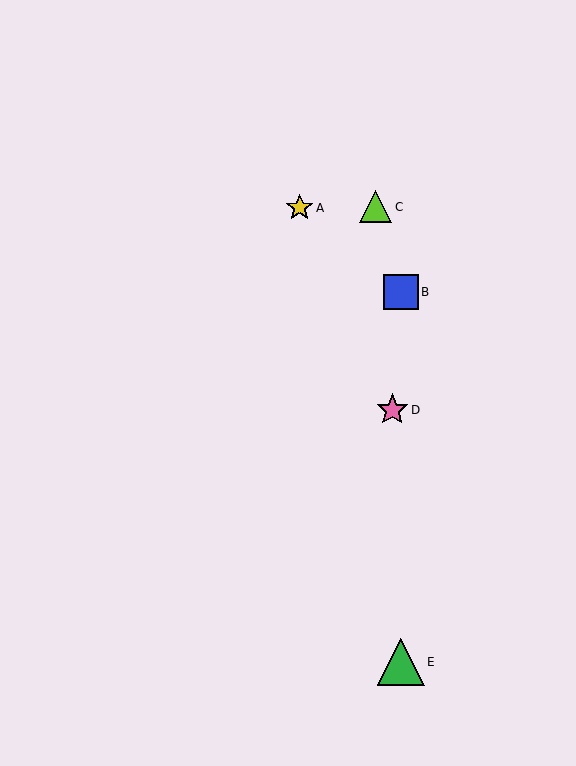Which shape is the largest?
The green triangle (labeled E) is the largest.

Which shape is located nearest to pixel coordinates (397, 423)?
The pink star (labeled D) at (392, 410) is nearest to that location.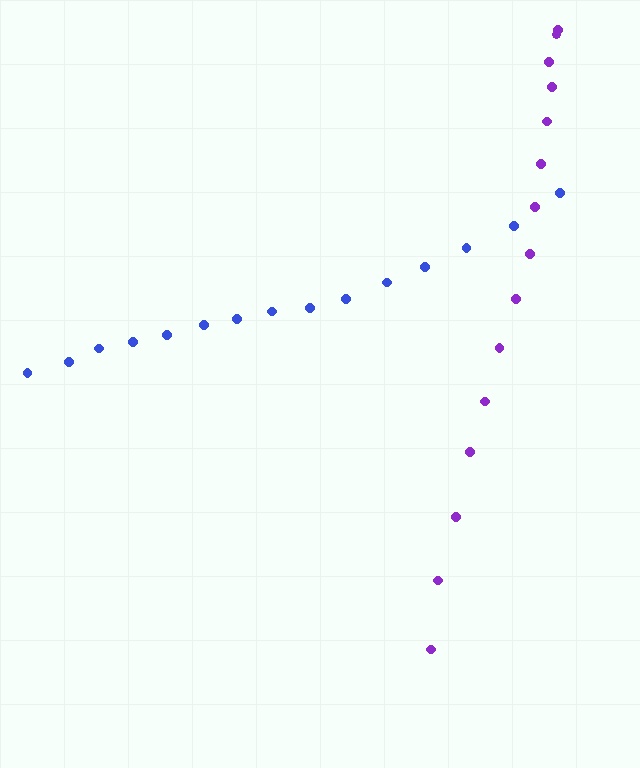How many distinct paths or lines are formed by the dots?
There are 2 distinct paths.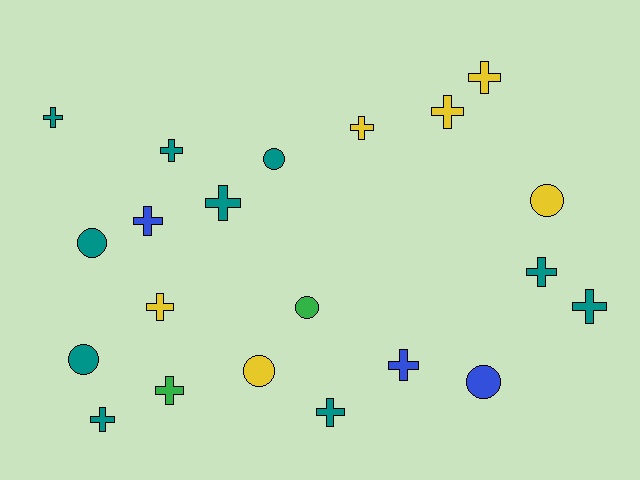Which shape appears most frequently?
Cross, with 14 objects.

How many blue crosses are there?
There are 2 blue crosses.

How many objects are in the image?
There are 21 objects.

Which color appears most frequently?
Teal, with 10 objects.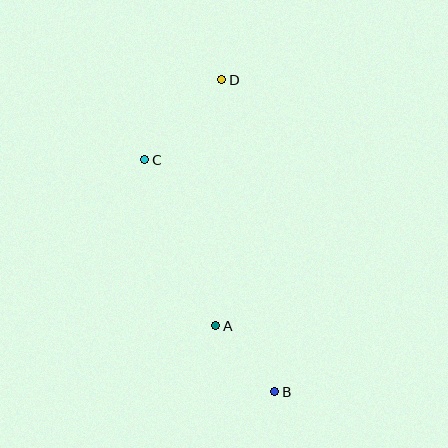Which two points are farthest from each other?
Points B and D are farthest from each other.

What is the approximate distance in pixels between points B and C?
The distance between B and C is approximately 266 pixels.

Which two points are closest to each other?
Points A and B are closest to each other.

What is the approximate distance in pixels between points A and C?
The distance between A and C is approximately 180 pixels.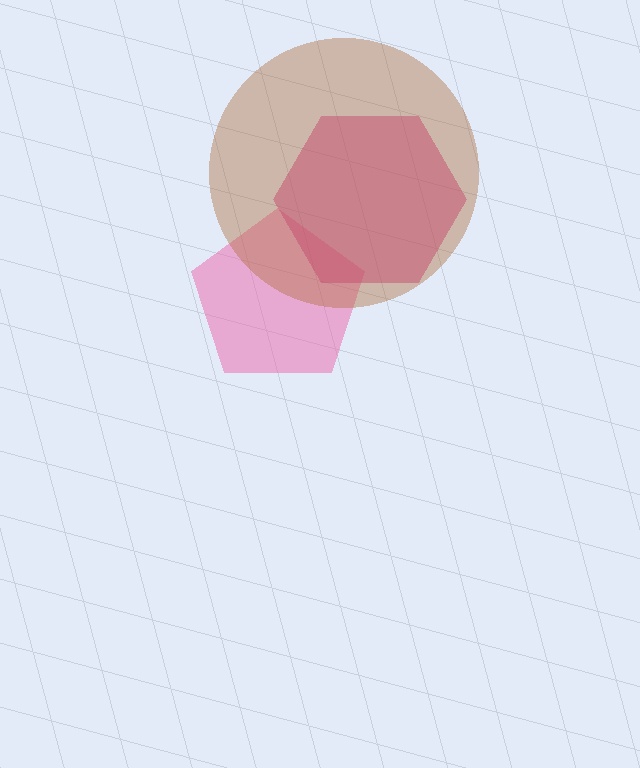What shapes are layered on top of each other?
The layered shapes are: a pink pentagon, a magenta hexagon, a brown circle.